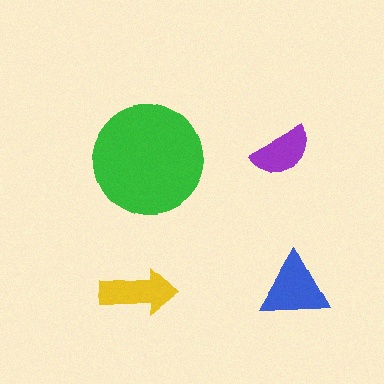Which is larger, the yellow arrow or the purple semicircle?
The yellow arrow.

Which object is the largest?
The green circle.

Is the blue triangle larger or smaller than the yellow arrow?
Larger.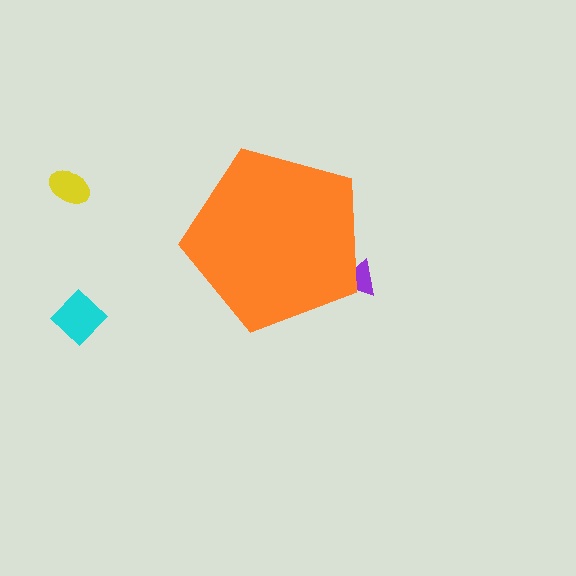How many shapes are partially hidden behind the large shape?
1 shape is partially hidden.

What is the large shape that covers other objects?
An orange pentagon.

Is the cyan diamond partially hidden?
No, the cyan diamond is fully visible.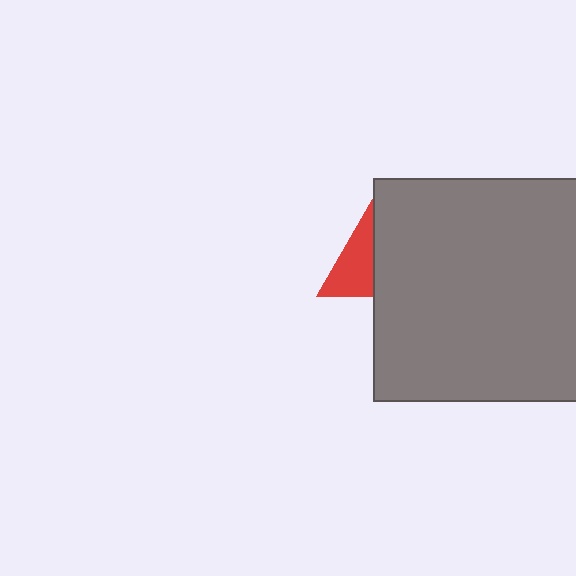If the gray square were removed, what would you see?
You would see the complete red triangle.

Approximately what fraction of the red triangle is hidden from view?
Roughly 60% of the red triangle is hidden behind the gray square.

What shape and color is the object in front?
The object in front is a gray square.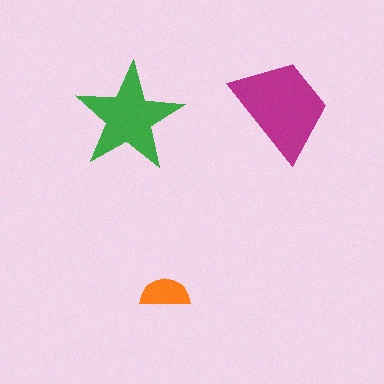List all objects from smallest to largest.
The orange semicircle, the green star, the magenta trapezoid.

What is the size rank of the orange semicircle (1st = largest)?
3rd.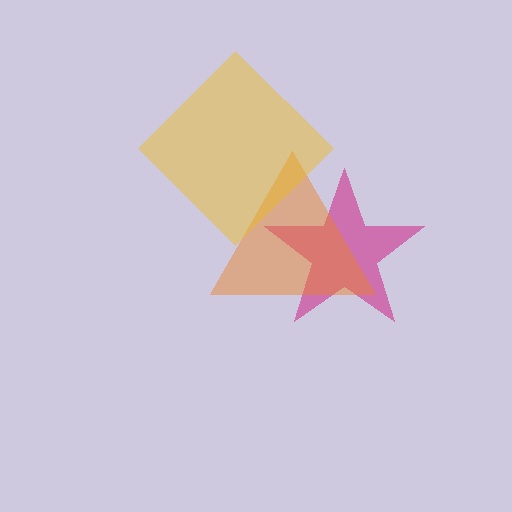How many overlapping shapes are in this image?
There are 3 overlapping shapes in the image.